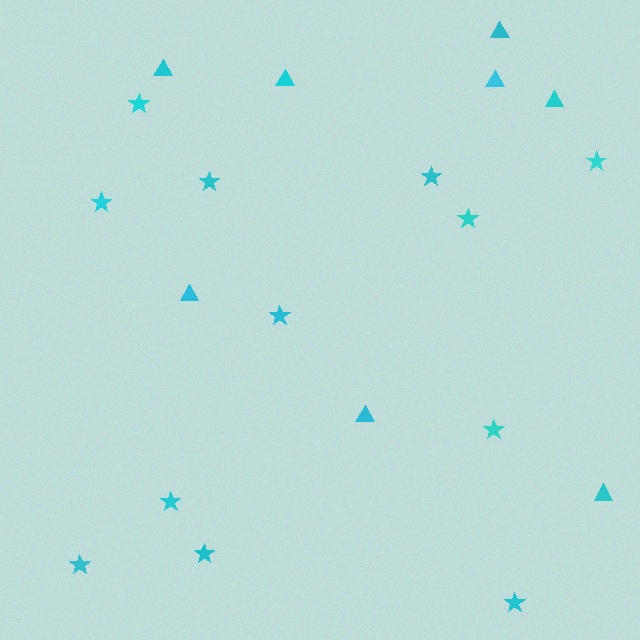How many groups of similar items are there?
There are 2 groups: one group of triangles (8) and one group of stars (12).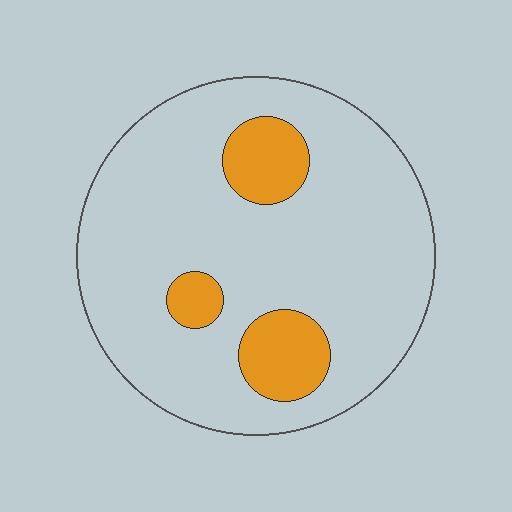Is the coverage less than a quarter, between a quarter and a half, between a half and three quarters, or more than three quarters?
Less than a quarter.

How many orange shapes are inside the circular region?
3.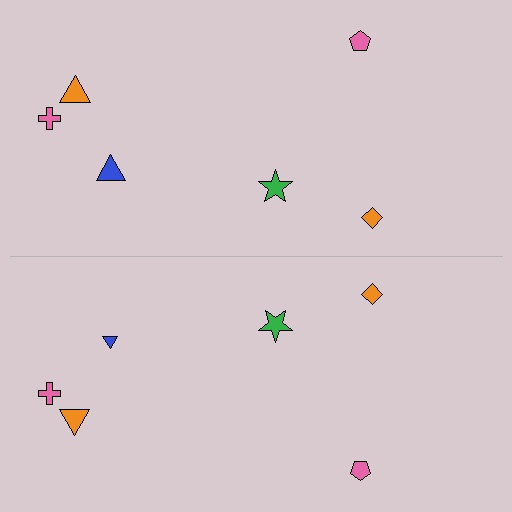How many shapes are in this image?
There are 12 shapes in this image.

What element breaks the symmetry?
The blue triangle on the bottom side has a different size than its mirror counterpart.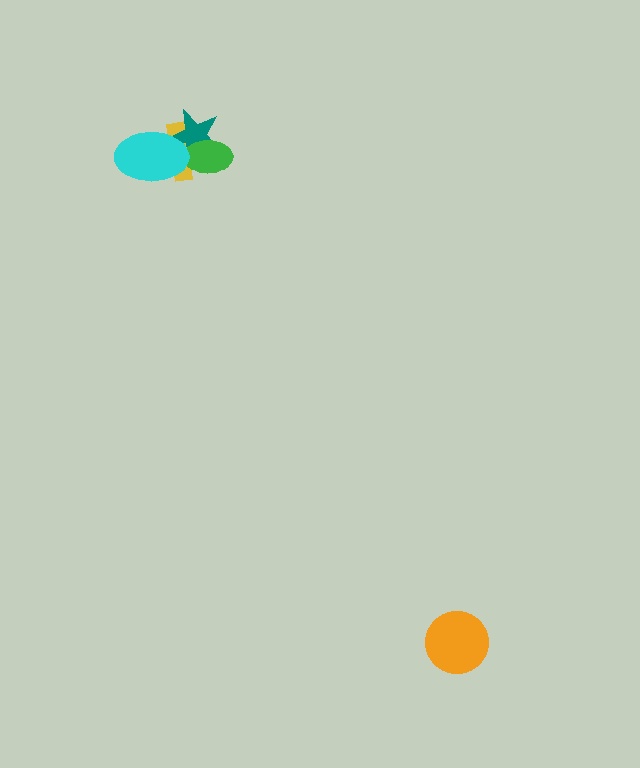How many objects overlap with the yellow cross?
3 objects overlap with the yellow cross.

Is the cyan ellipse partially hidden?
No, no other shape covers it.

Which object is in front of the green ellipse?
The cyan ellipse is in front of the green ellipse.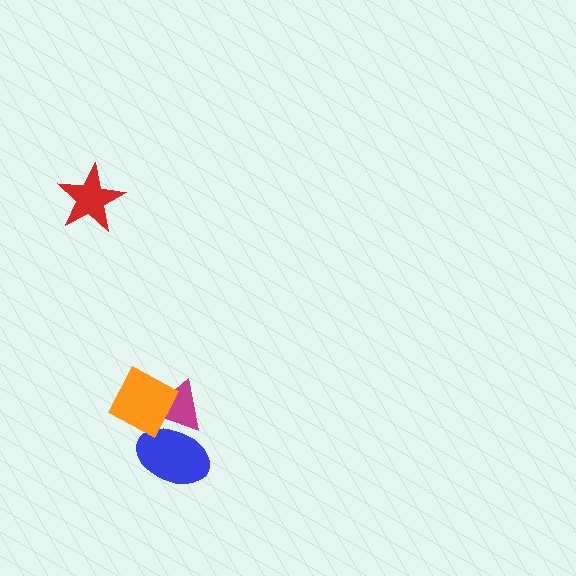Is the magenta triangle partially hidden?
Yes, it is partially covered by another shape.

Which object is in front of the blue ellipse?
The orange diamond is in front of the blue ellipse.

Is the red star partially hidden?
No, no other shape covers it.